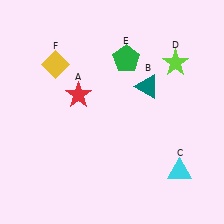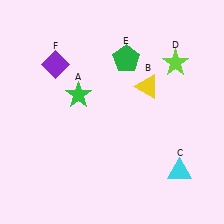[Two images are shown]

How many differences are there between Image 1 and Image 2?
There are 3 differences between the two images.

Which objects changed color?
A changed from red to green. B changed from teal to yellow. F changed from yellow to purple.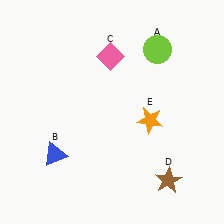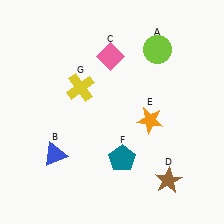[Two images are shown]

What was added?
A teal pentagon (F), a yellow cross (G) were added in Image 2.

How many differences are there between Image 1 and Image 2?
There are 2 differences between the two images.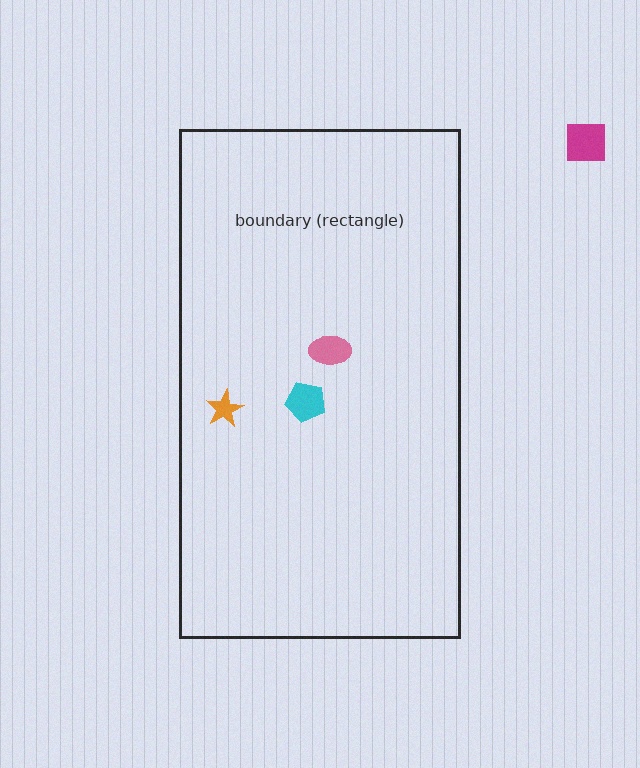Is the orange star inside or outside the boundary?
Inside.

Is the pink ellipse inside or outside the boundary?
Inside.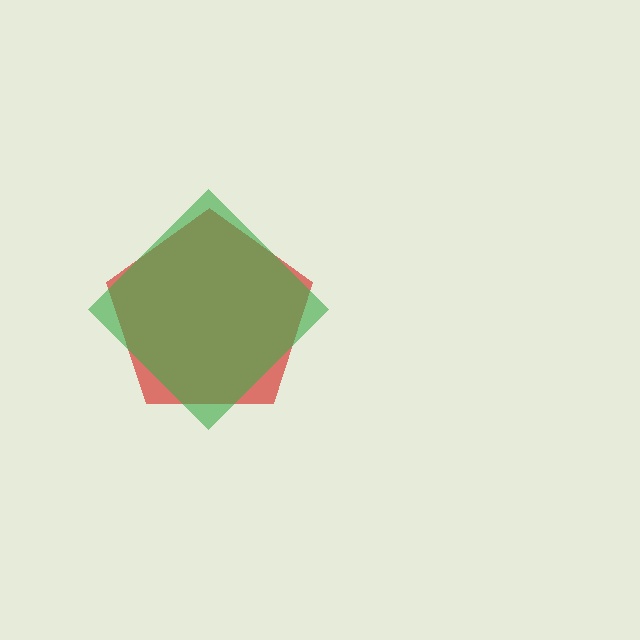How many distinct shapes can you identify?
There are 2 distinct shapes: a red pentagon, a green diamond.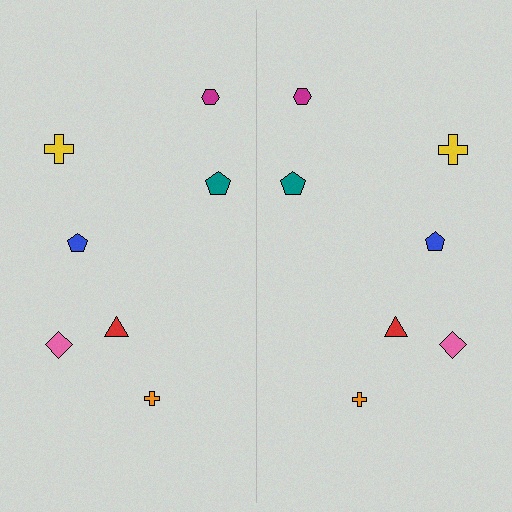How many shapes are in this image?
There are 14 shapes in this image.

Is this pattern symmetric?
Yes, this pattern has bilateral (reflection) symmetry.